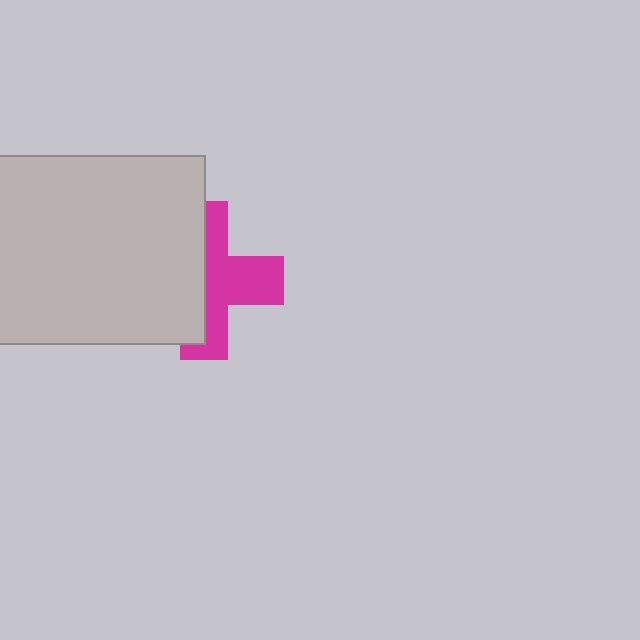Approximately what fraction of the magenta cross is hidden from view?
Roughly 49% of the magenta cross is hidden behind the light gray rectangle.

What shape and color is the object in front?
The object in front is a light gray rectangle.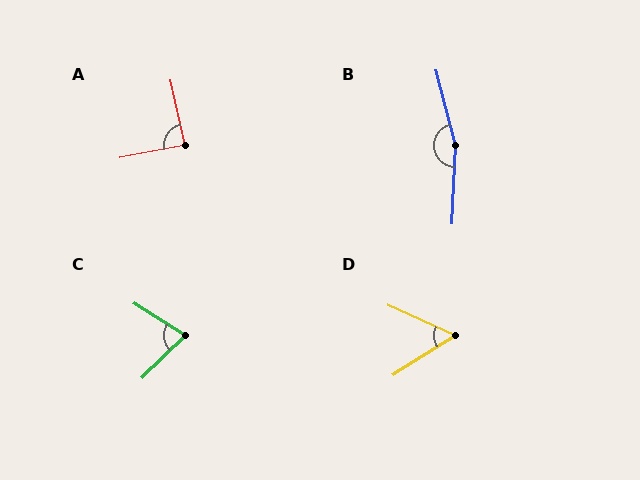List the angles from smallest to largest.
D (56°), C (76°), A (89°), B (163°).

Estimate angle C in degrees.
Approximately 76 degrees.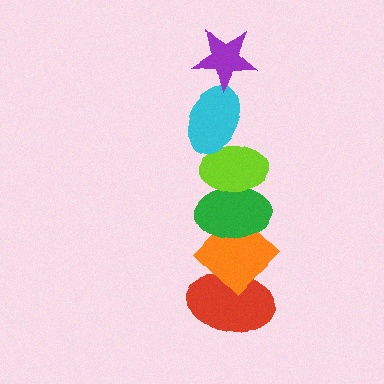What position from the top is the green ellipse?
The green ellipse is 4th from the top.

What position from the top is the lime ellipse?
The lime ellipse is 3rd from the top.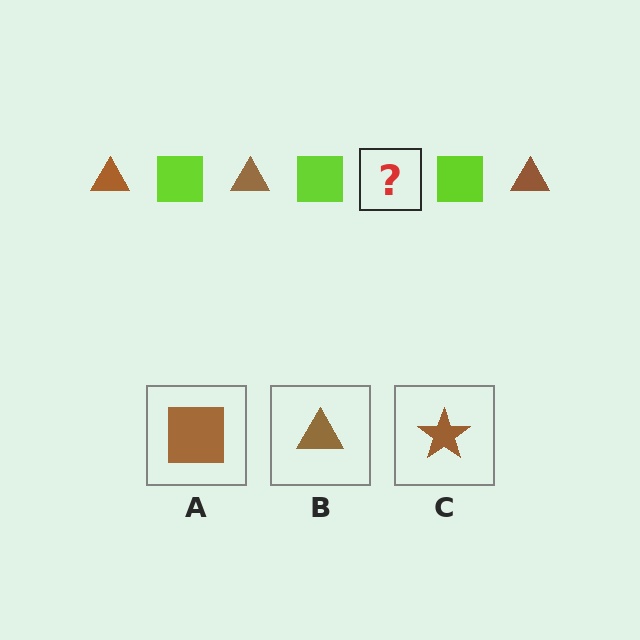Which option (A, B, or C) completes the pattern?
B.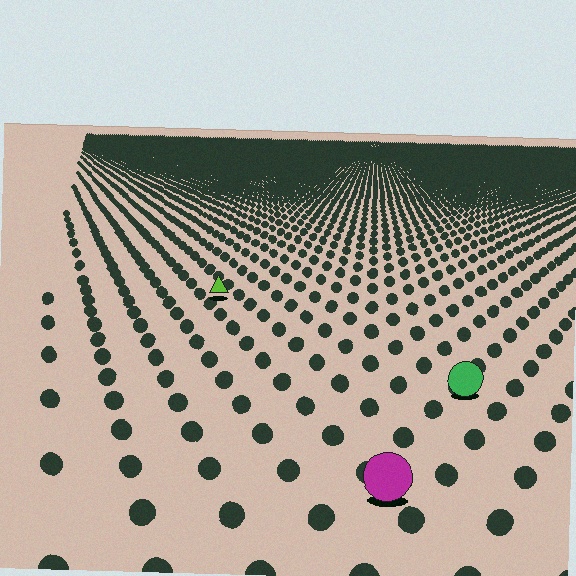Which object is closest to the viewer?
The magenta circle is closest. The texture marks near it are larger and more spread out.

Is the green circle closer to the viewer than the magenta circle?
No. The magenta circle is closer — you can tell from the texture gradient: the ground texture is coarser near it.